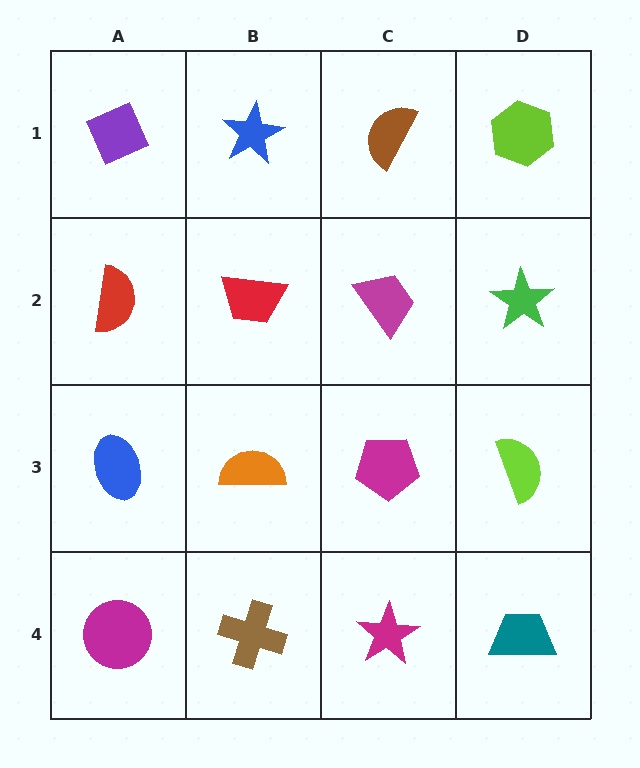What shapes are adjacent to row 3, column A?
A red semicircle (row 2, column A), a magenta circle (row 4, column A), an orange semicircle (row 3, column B).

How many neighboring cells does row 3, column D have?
3.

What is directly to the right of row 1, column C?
A lime hexagon.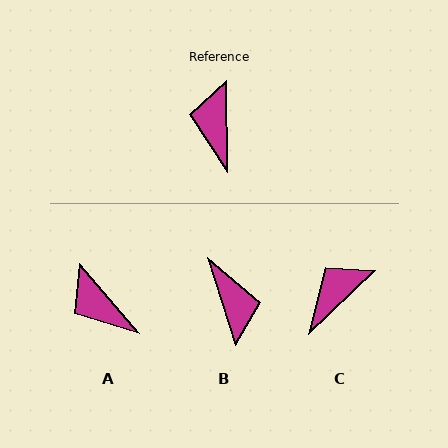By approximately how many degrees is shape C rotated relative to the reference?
Approximately 47 degrees clockwise.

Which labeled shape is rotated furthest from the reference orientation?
B, about 163 degrees away.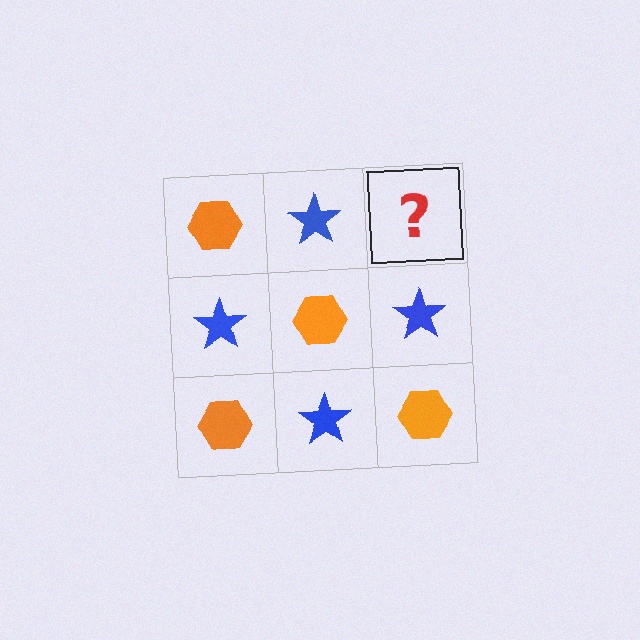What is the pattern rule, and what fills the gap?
The rule is that it alternates orange hexagon and blue star in a checkerboard pattern. The gap should be filled with an orange hexagon.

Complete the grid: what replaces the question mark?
The question mark should be replaced with an orange hexagon.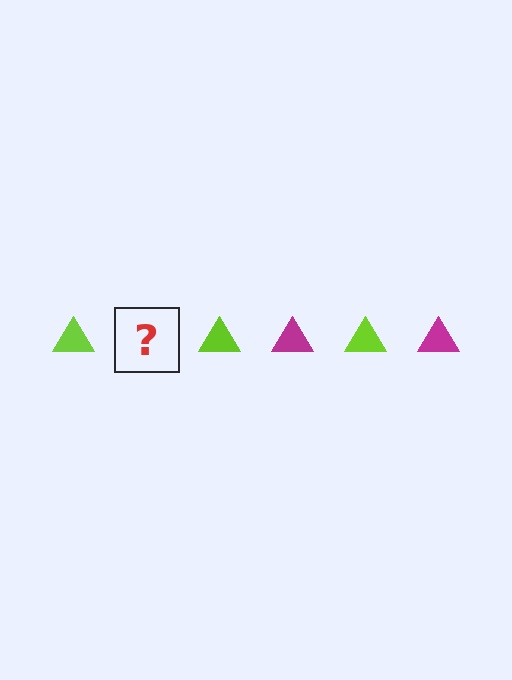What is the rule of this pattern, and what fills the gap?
The rule is that the pattern cycles through lime, magenta triangles. The gap should be filled with a magenta triangle.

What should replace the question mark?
The question mark should be replaced with a magenta triangle.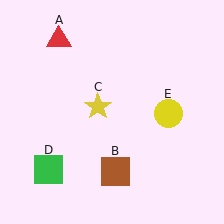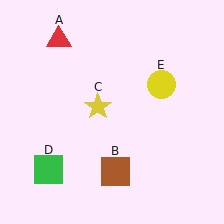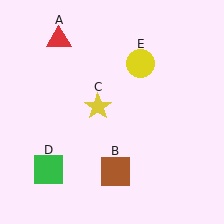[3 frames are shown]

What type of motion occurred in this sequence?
The yellow circle (object E) rotated counterclockwise around the center of the scene.